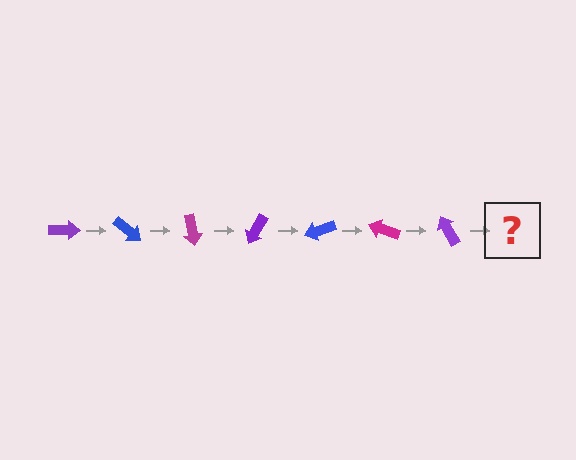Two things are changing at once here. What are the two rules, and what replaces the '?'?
The two rules are that it rotates 40 degrees each step and the color cycles through purple, blue, and magenta. The '?' should be a blue arrow, rotated 280 degrees from the start.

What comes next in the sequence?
The next element should be a blue arrow, rotated 280 degrees from the start.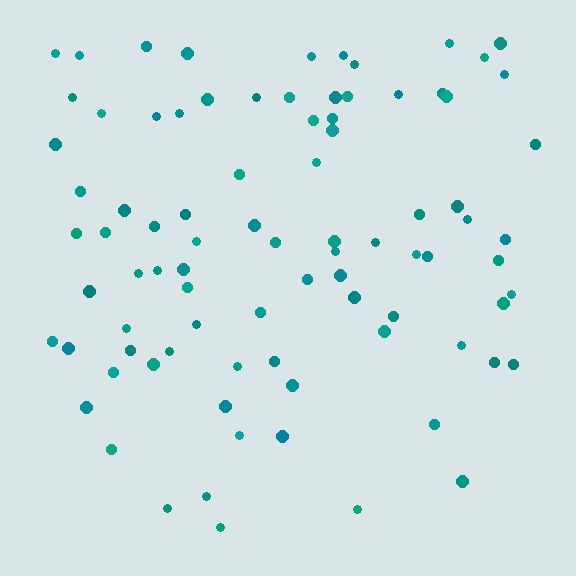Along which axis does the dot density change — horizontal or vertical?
Vertical.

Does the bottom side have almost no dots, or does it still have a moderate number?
Still a moderate number, just noticeably fewer than the top.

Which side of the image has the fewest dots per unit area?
The bottom.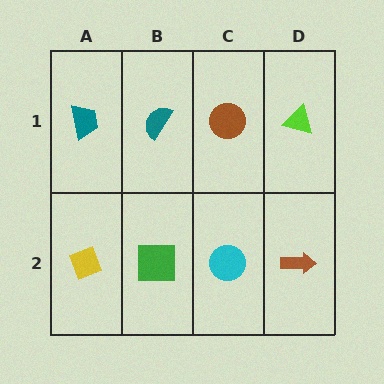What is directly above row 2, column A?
A teal trapezoid.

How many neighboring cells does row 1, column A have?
2.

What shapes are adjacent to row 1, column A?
A yellow diamond (row 2, column A), a teal semicircle (row 1, column B).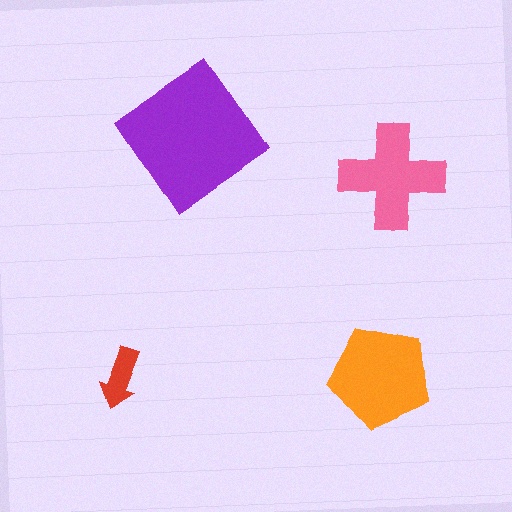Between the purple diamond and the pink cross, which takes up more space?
The purple diamond.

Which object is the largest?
The purple diamond.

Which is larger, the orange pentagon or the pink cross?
The orange pentagon.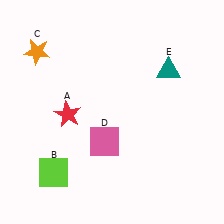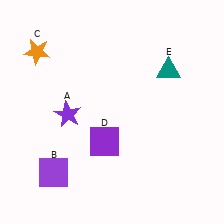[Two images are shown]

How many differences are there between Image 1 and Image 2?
There are 3 differences between the two images.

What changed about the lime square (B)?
In Image 1, B is lime. In Image 2, it changed to purple.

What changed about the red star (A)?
In Image 1, A is red. In Image 2, it changed to purple.